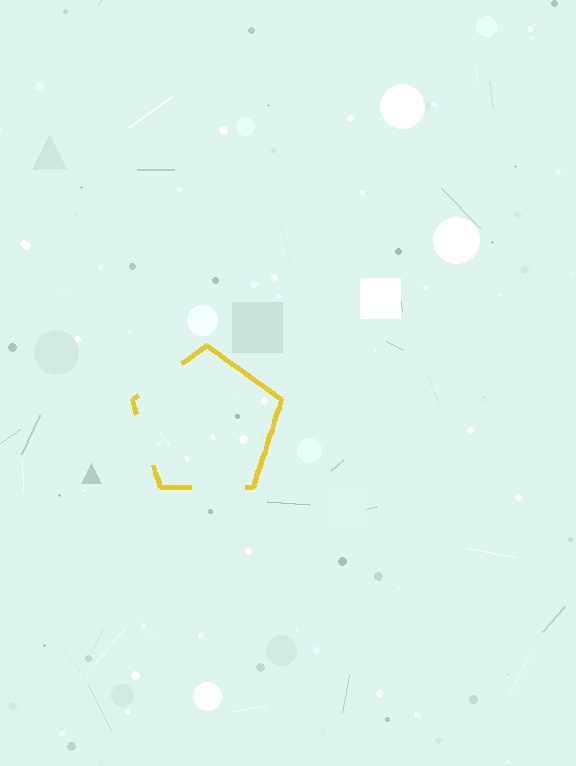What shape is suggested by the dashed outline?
The dashed outline suggests a pentagon.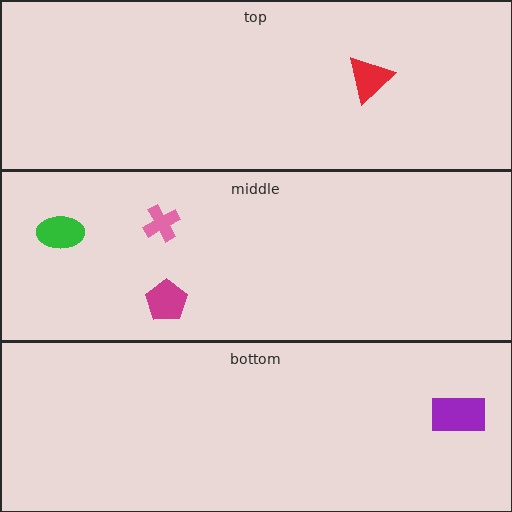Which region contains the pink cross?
The middle region.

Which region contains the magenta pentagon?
The middle region.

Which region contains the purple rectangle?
The bottom region.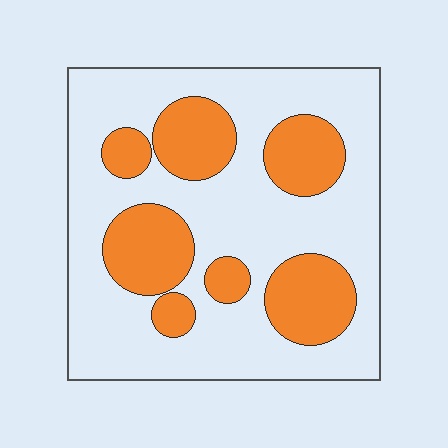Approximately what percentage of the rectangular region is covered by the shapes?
Approximately 30%.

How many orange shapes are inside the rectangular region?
7.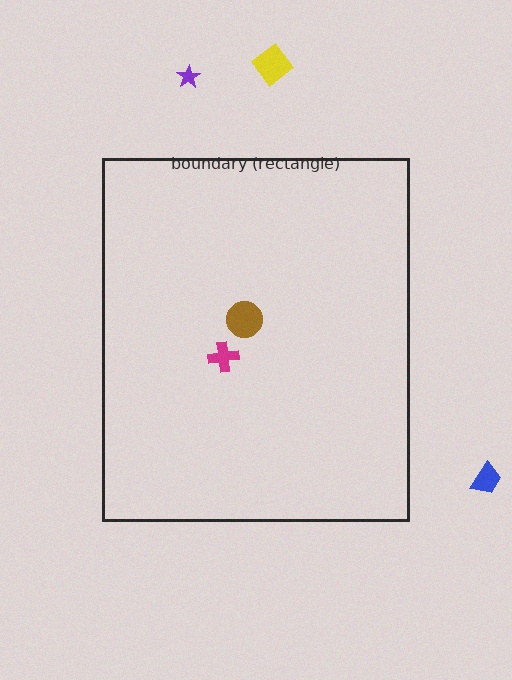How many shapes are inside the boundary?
2 inside, 3 outside.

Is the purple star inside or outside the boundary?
Outside.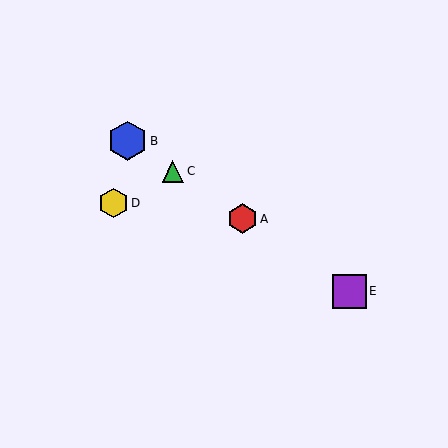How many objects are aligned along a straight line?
4 objects (A, B, C, E) are aligned along a straight line.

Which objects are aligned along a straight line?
Objects A, B, C, E are aligned along a straight line.